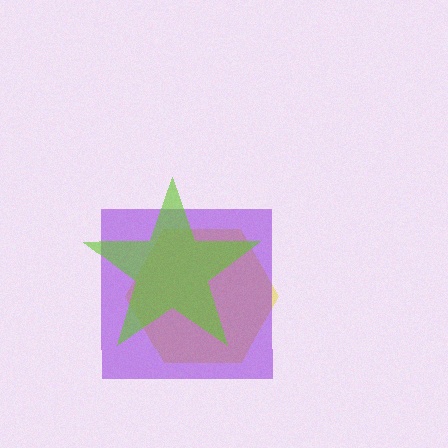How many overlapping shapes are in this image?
There are 3 overlapping shapes in the image.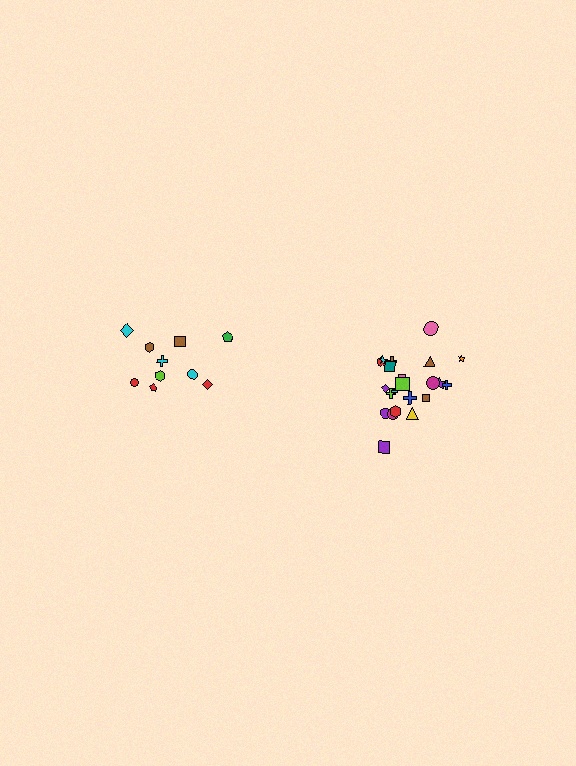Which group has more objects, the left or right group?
The right group.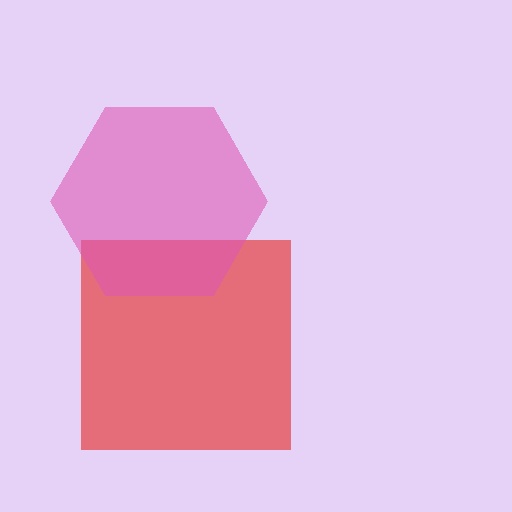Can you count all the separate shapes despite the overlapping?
Yes, there are 2 separate shapes.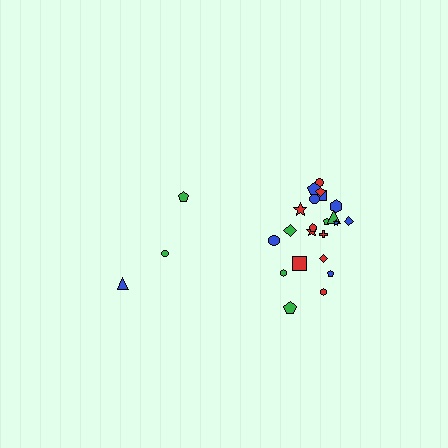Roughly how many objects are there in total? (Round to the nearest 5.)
Roughly 25 objects in total.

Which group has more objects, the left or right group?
The right group.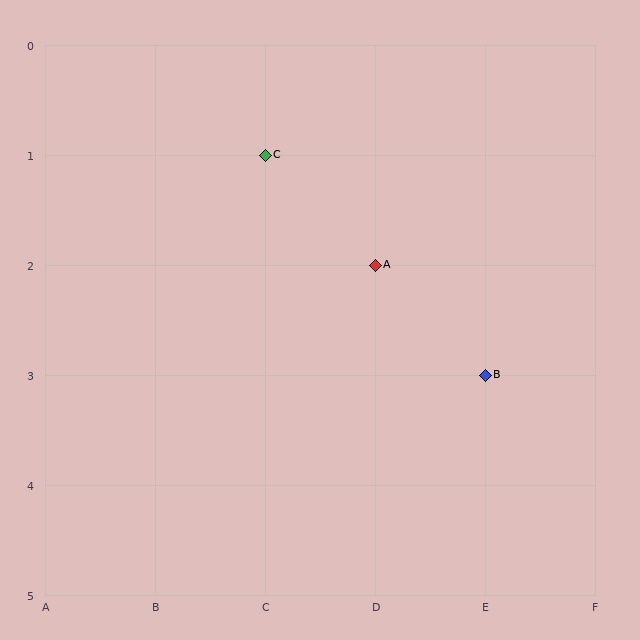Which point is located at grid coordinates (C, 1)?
Point C is at (C, 1).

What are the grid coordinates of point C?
Point C is at grid coordinates (C, 1).